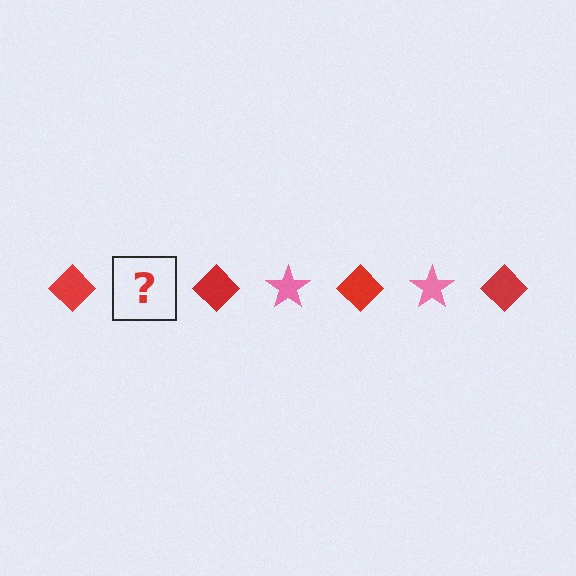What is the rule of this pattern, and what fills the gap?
The rule is that the pattern alternates between red diamond and pink star. The gap should be filled with a pink star.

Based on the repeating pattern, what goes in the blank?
The blank should be a pink star.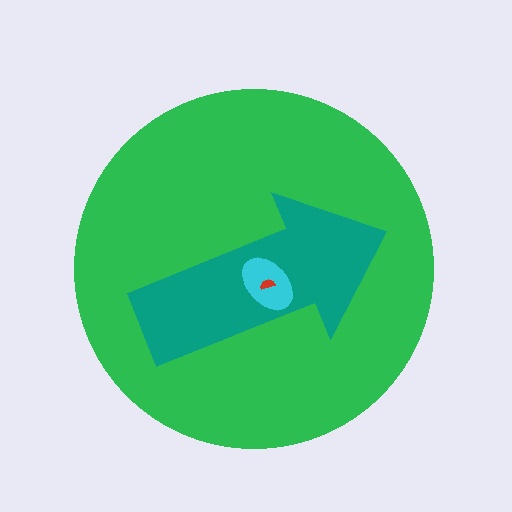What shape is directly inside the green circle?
The teal arrow.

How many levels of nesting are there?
4.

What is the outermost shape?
The green circle.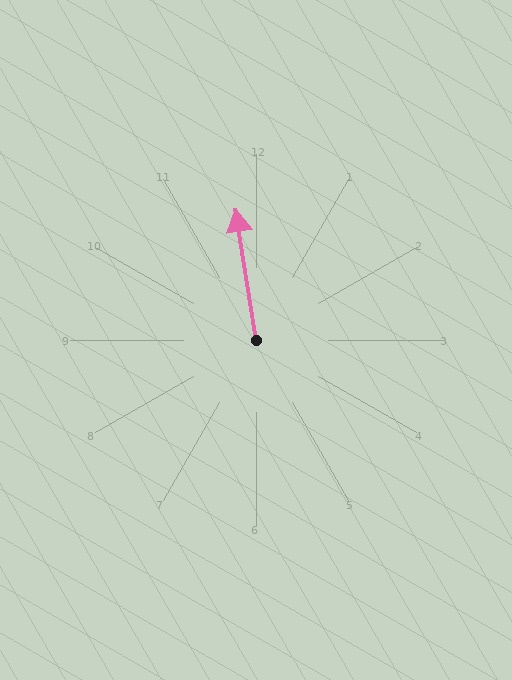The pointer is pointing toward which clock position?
Roughly 12 o'clock.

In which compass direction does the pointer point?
North.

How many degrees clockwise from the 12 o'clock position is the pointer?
Approximately 351 degrees.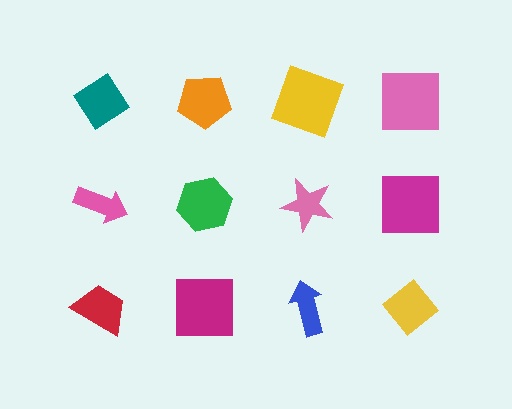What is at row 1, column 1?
A teal diamond.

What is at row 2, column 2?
A green hexagon.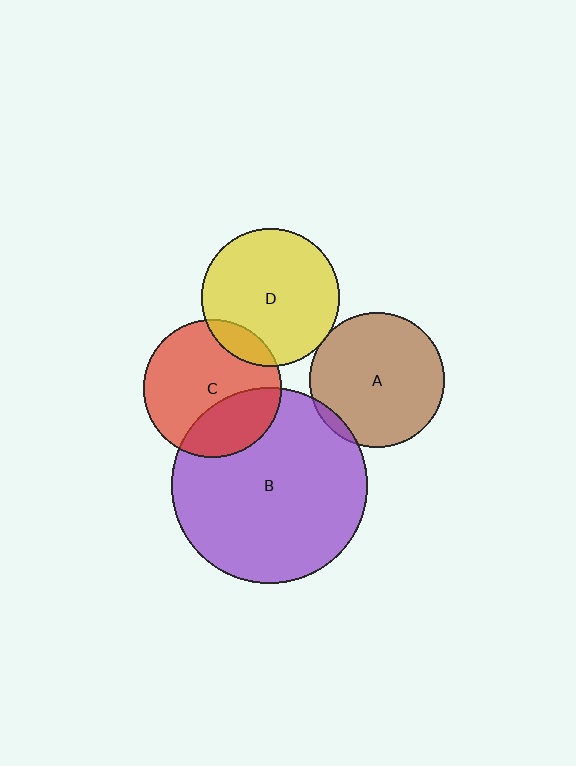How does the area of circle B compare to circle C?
Approximately 2.0 times.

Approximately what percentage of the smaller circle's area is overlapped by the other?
Approximately 10%.